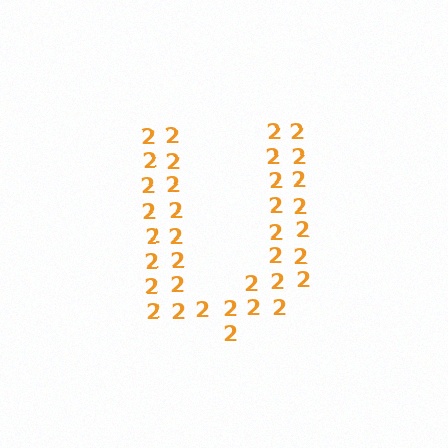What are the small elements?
The small elements are digit 2's.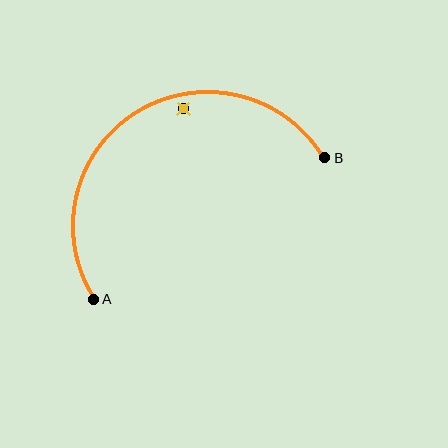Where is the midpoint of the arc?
The arc midpoint is the point on the curve farthest from the straight line joining A and B. It sits above that line.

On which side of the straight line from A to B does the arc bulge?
The arc bulges above the straight line connecting A and B.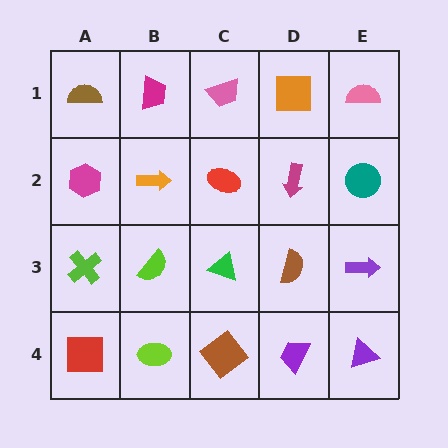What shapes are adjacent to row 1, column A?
A magenta hexagon (row 2, column A), a magenta trapezoid (row 1, column B).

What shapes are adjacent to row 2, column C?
A pink trapezoid (row 1, column C), a green triangle (row 3, column C), an orange arrow (row 2, column B), a magenta arrow (row 2, column D).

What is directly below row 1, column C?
A red ellipse.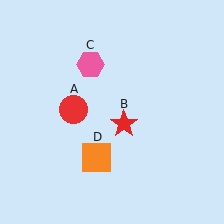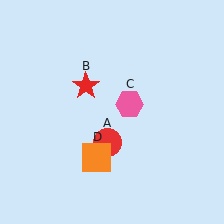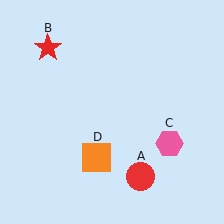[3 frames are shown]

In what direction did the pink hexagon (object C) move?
The pink hexagon (object C) moved down and to the right.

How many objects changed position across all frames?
3 objects changed position: red circle (object A), red star (object B), pink hexagon (object C).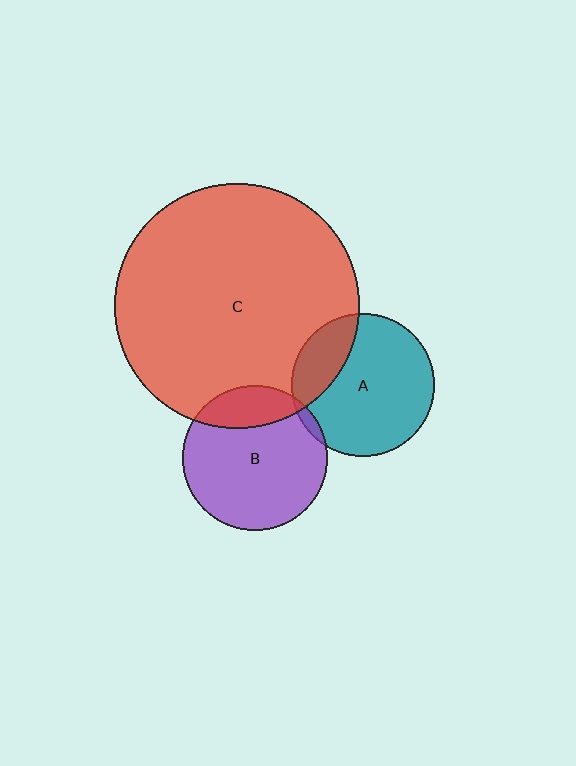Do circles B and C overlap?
Yes.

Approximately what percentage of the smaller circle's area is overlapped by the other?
Approximately 20%.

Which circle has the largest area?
Circle C (red).